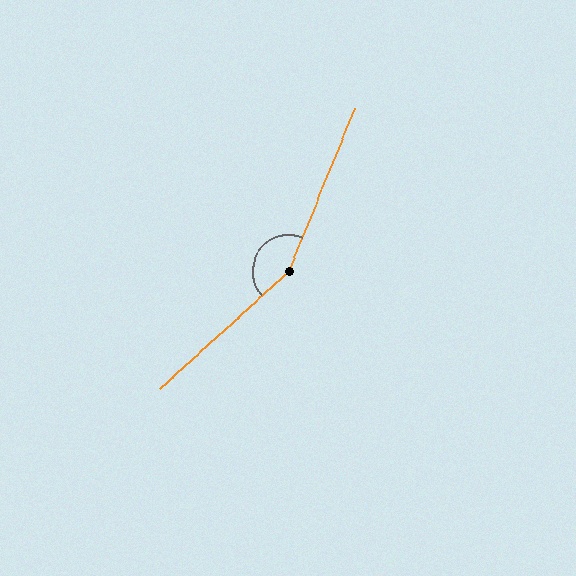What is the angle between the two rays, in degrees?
Approximately 154 degrees.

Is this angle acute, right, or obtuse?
It is obtuse.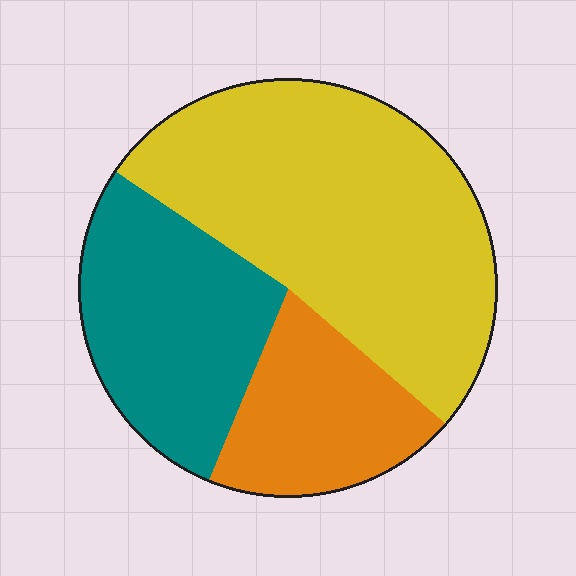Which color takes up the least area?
Orange, at roughly 20%.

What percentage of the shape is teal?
Teal takes up between a sixth and a third of the shape.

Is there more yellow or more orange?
Yellow.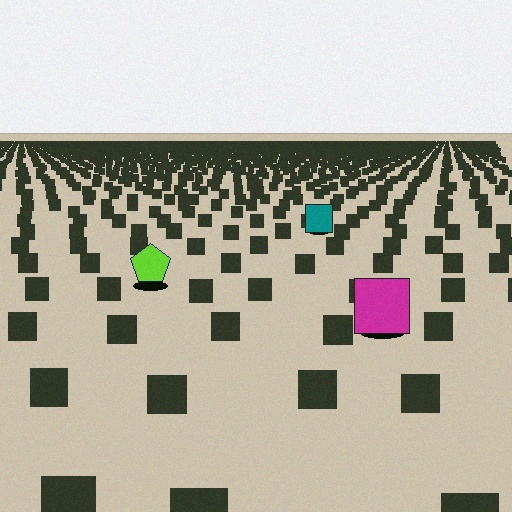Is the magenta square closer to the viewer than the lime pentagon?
Yes. The magenta square is closer — you can tell from the texture gradient: the ground texture is coarser near it.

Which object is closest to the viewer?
The magenta square is closest. The texture marks near it are larger and more spread out.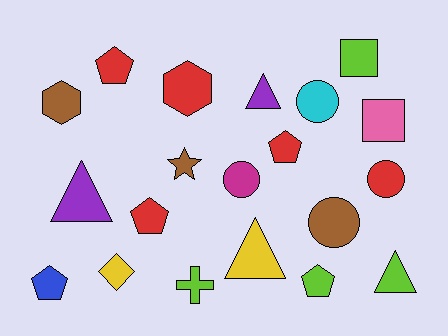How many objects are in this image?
There are 20 objects.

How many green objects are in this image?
There are no green objects.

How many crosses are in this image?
There is 1 cross.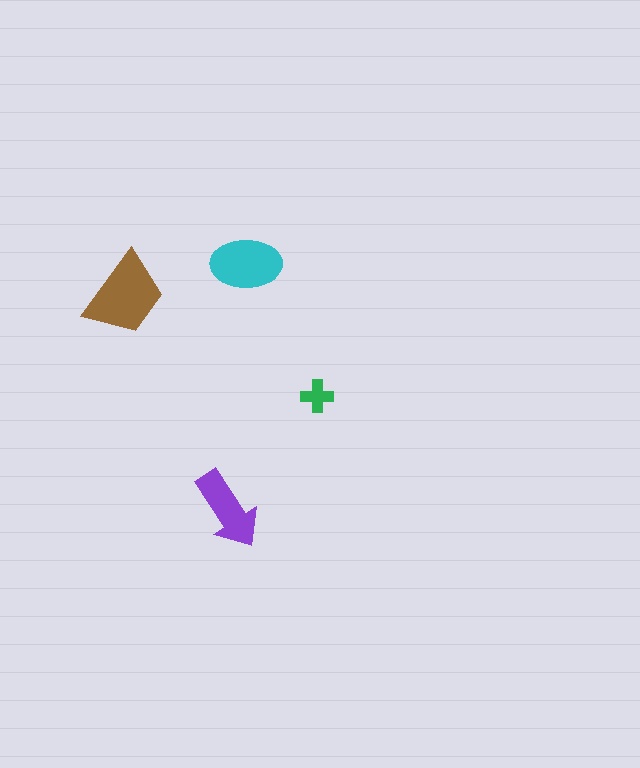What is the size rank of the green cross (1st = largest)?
4th.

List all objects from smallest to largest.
The green cross, the purple arrow, the cyan ellipse, the brown trapezoid.